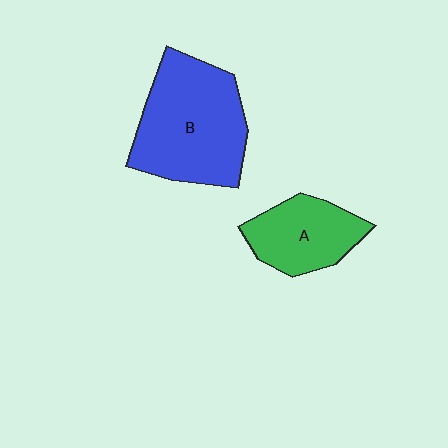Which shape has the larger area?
Shape B (blue).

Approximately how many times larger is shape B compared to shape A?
Approximately 1.7 times.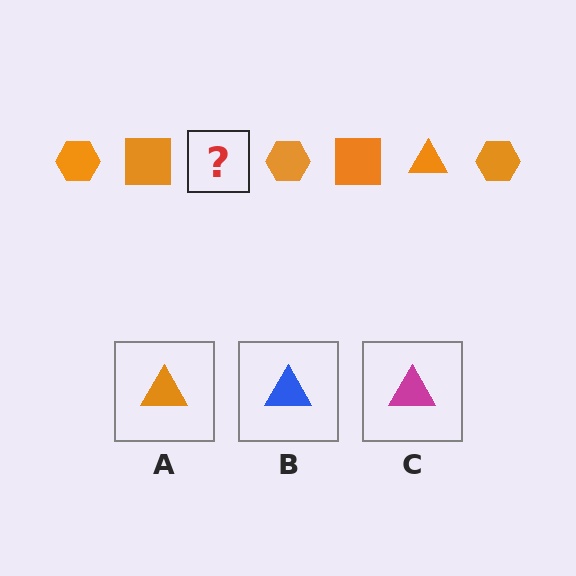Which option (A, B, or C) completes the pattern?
A.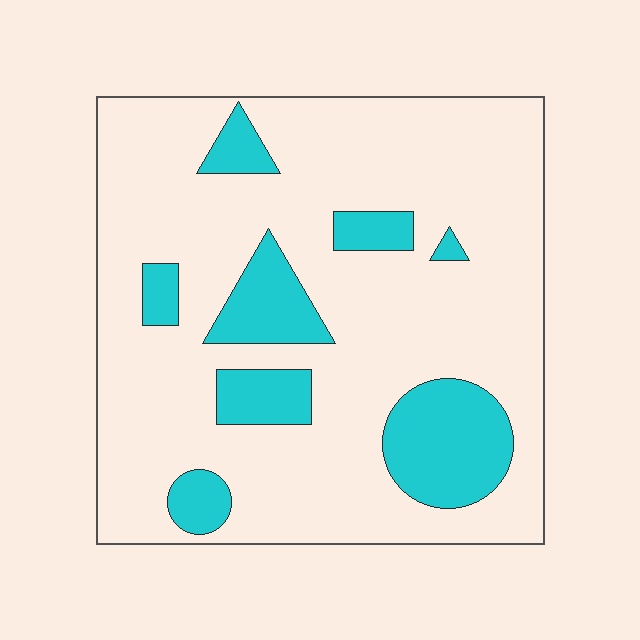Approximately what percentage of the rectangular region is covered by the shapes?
Approximately 20%.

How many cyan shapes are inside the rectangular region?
8.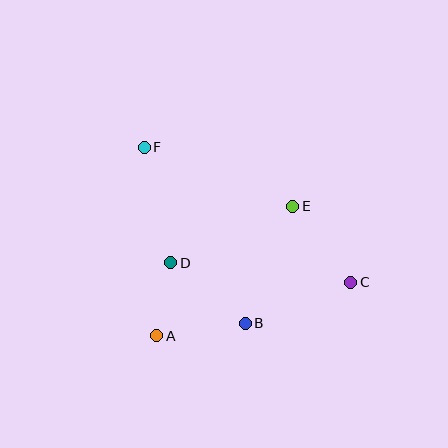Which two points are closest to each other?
Points A and D are closest to each other.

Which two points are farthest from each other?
Points C and F are farthest from each other.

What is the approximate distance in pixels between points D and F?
The distance between D and F is approximately 119 pixels.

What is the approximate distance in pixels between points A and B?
The distance between A and B is approximately 90 pixels.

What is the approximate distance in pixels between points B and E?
The distance between B and E is approximately 127 pixels.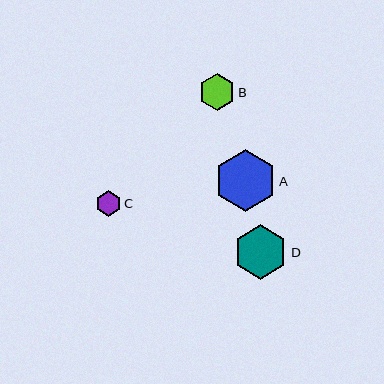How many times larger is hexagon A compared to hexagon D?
Hexagon A is approximately 1.1 times the size of hexagon D.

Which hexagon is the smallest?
Hexagon C is the smallest with a size of approximately 26 pixels.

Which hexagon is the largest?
Hexagon A is the largest with a size of approximately 61 pixels.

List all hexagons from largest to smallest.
From largest to smallest: A, D, B, C.